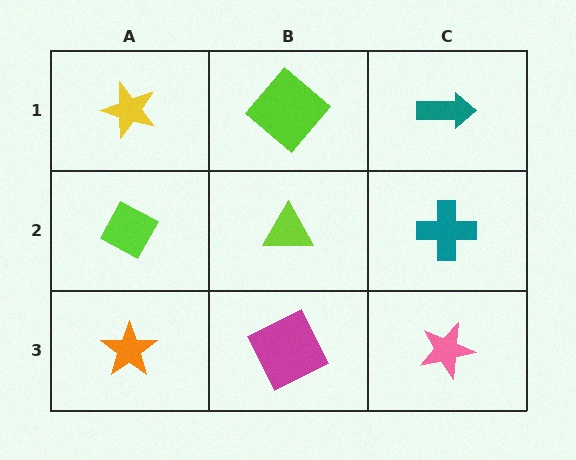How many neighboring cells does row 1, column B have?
3.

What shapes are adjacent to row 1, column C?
A teal cross (row 2, column C), a lime diamond (row 1, column B).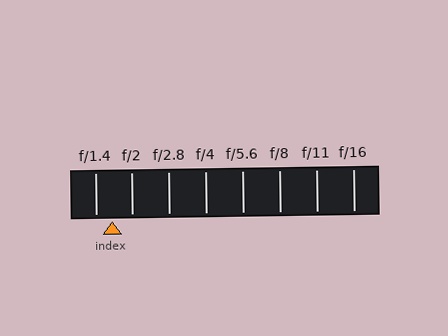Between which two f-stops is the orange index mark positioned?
The index mark is between f/1.4 and f/2.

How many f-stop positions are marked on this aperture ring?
There are 8 f-stop positions marked.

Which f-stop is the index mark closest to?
The index mark is closest to f/1.4.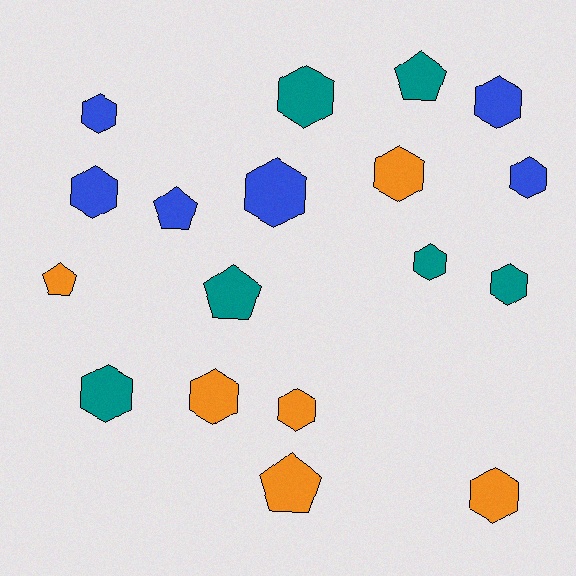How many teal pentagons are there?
There are 2 teal pentagons.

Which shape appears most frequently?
Hexagon, with 13 objects.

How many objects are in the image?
There are 18 objects.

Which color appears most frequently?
Blue, with 6 objects.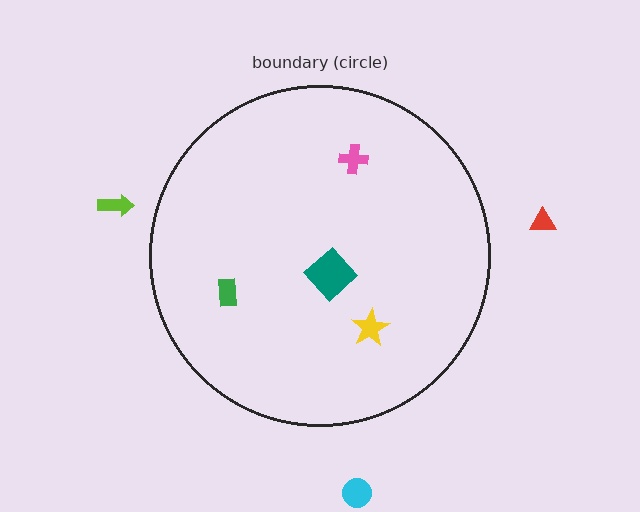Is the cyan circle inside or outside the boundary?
Outside.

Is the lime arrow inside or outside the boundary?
Outside.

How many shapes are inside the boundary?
4 inside, 3 outside.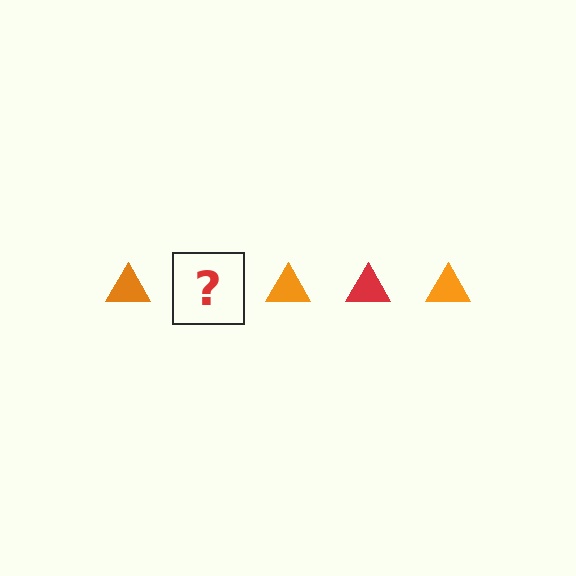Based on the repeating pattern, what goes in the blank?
The blank should be a red triangle.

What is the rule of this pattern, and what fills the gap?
The rule is that the pattern cycles through orange, red triangles. The gap should be filled with a red triangle.